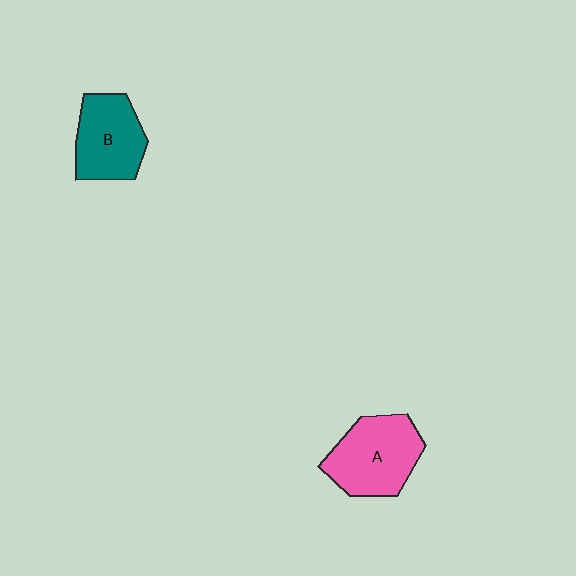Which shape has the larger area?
Shape A (pink).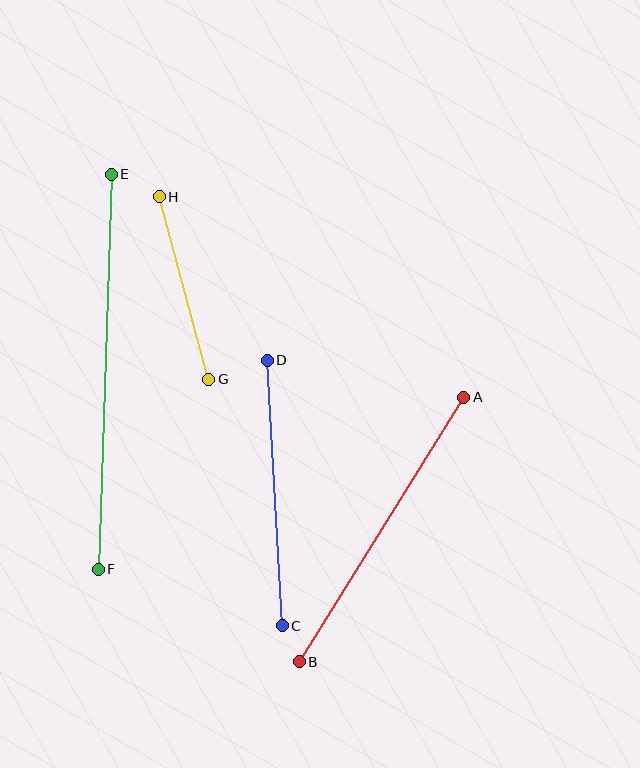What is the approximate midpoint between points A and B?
The midpoint is at approximately (382, 530) pixels.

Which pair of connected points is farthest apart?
Points E and F are farthest apart.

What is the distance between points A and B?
The distance is approximately 311 pixels.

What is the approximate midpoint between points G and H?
The midpoint is at approximately (184, 288) pixels.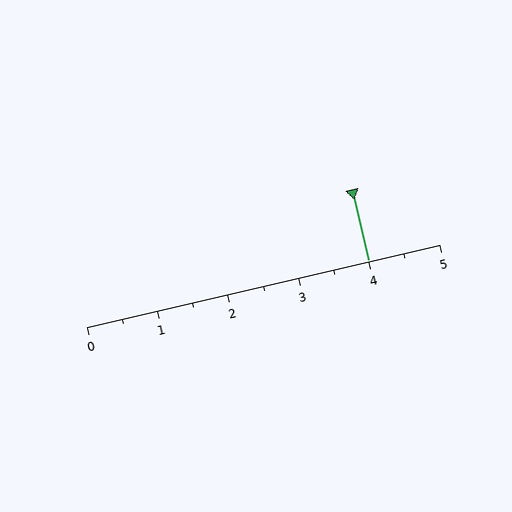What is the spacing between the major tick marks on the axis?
The major ticks are spaced 1 apart.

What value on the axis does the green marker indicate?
The marker indicates approximately 4.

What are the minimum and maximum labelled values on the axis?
The axis runs from 0 to 5.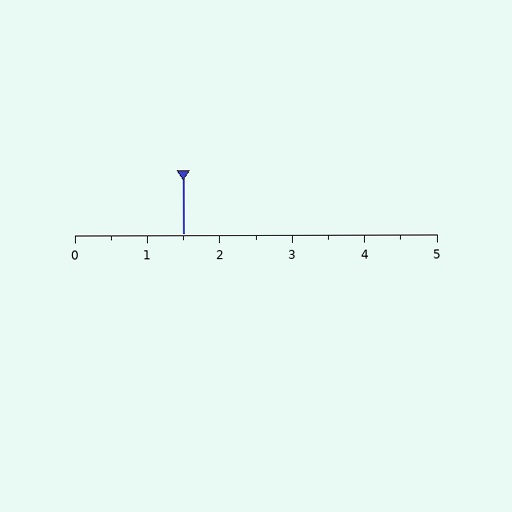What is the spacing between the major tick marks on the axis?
The major ticks are spaced 1 apart.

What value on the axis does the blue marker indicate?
The marker indicates approximately 1.5.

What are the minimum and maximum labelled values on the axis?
The axis runs from 0 to 5.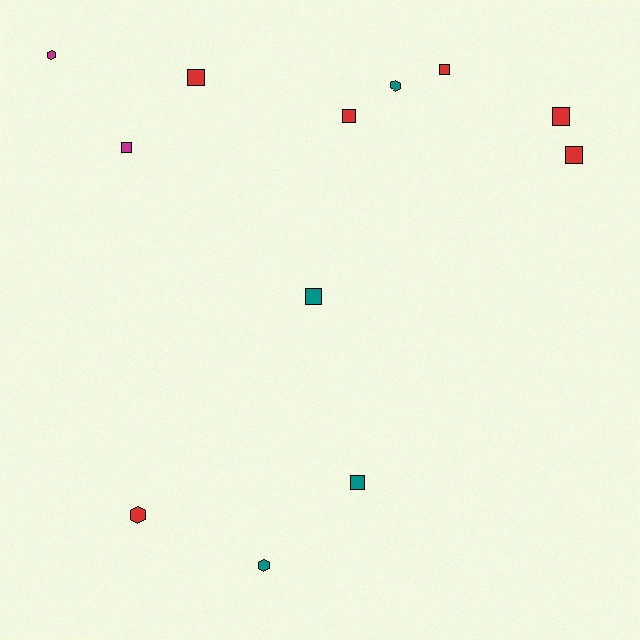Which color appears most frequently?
Red, with 6 objects.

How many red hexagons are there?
There is 1 red hexagon.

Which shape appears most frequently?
Square, with 8 objects.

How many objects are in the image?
There are 12 objects.